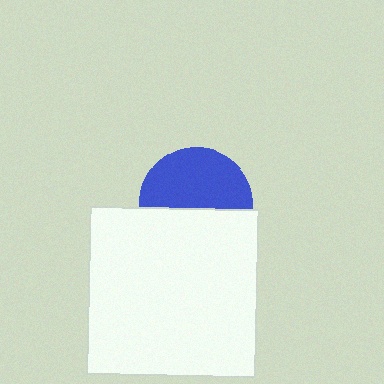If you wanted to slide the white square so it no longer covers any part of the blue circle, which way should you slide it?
Slide it down — that is the most direct way to separate the two shapes.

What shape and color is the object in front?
The object in front is a white square.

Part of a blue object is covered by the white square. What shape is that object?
It is a circle.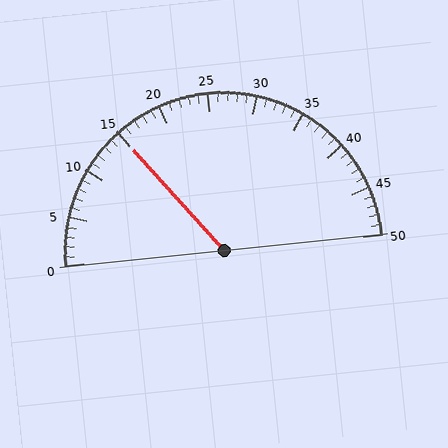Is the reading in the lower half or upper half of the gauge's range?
The reading is in the lower half of the range (0 to 50).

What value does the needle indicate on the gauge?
The needle indicates approximately 15.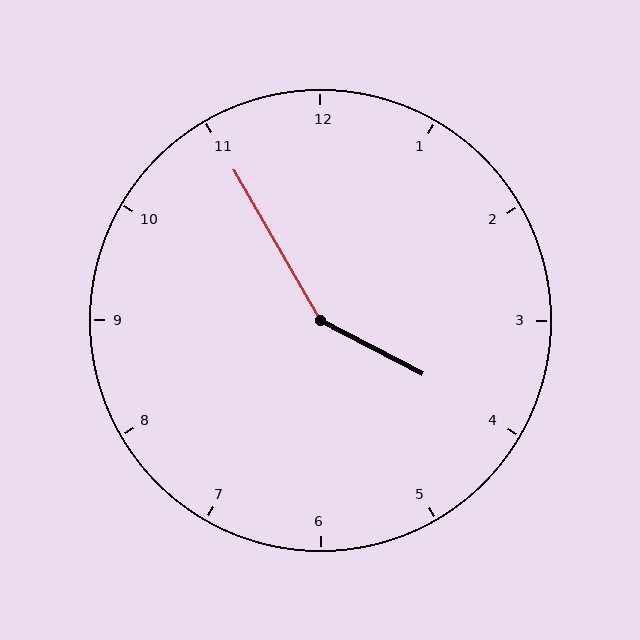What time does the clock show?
3:55.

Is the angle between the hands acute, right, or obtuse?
It is obtuse.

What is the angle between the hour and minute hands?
Approximately 148 degrees.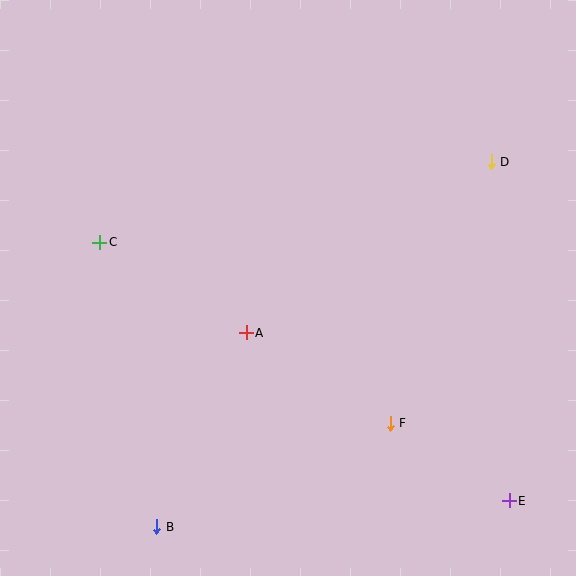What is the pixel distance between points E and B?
The distance between E and B is 354 pixels.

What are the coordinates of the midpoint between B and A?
The midpoint between B and A is at (201, 430).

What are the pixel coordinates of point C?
Point C is at (100, 242).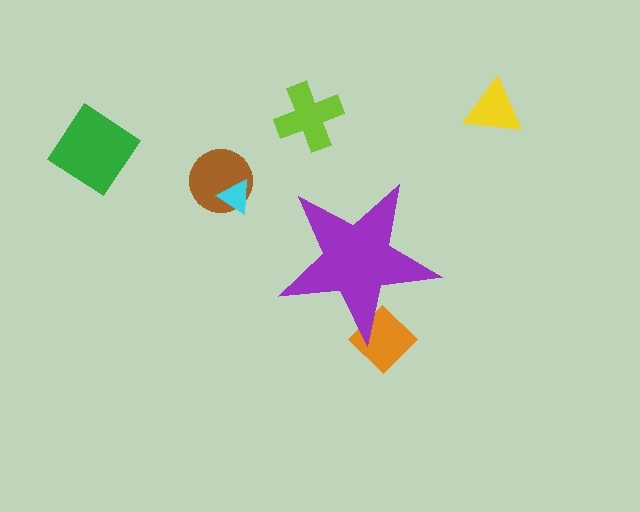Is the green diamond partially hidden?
No, the green diamond is fully visible.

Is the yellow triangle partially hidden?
No, the yellow triangle is fully visible.